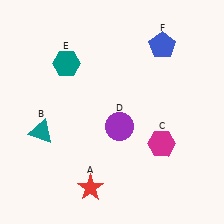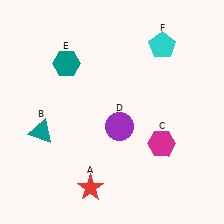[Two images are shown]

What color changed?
The pentagon (F) changed from blue in Image 1 to cyan in Image 2.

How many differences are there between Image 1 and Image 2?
There is 1 difference between the two images.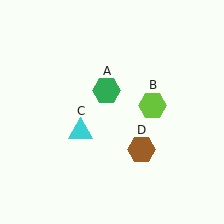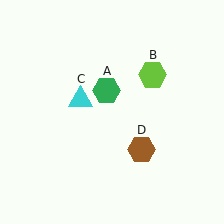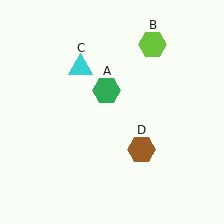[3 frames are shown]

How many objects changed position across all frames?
2 objects changed position: lime hexagon (object B), cyan triangle (object C).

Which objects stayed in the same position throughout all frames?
Green hexagon (object A) and brown hexagon (object D) remained stationary.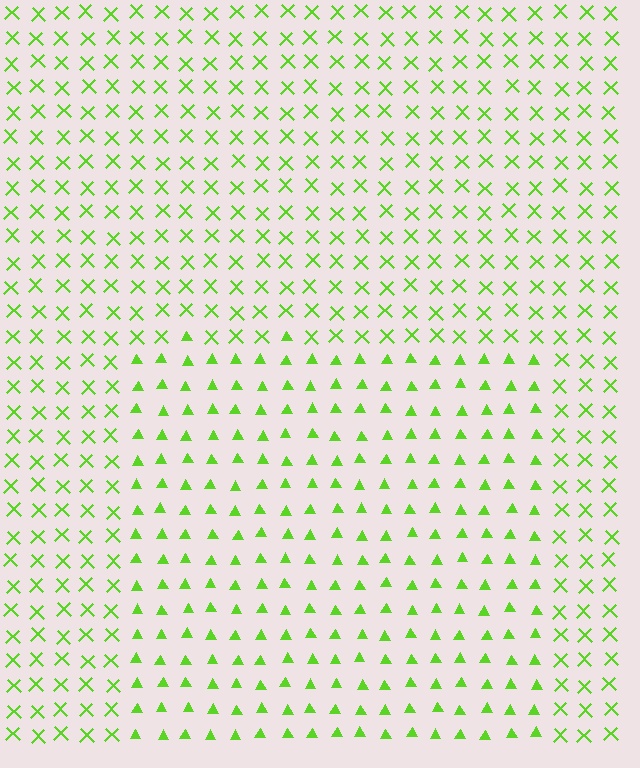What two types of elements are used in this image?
The image uses triangles inside the rectangle region and X marks outside it.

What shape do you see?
I see a rectangle.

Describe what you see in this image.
The image is filled with small lime elements arranged in a uniform grid. A rectangle-shaped region contains triangles, while the surrounding area contains X marks. The boundary is defined purely by the change in element shape.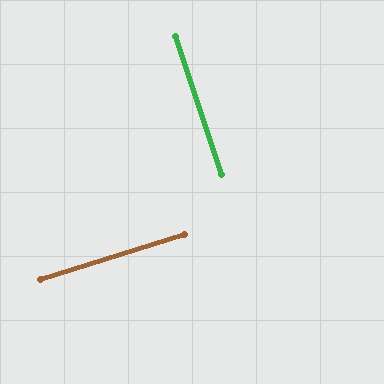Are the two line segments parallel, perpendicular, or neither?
Perpendicular — they meet at approximately 89°.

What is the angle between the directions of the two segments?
Approximately 89 degrees.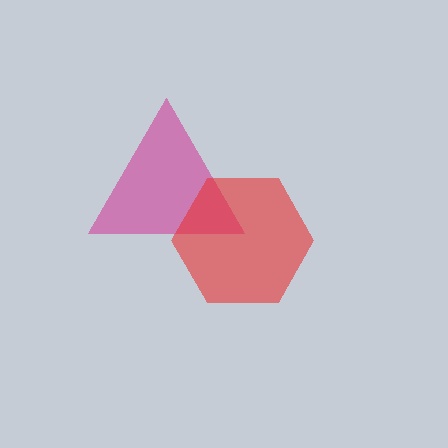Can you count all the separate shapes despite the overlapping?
Yes, there are 2 separate shapes.